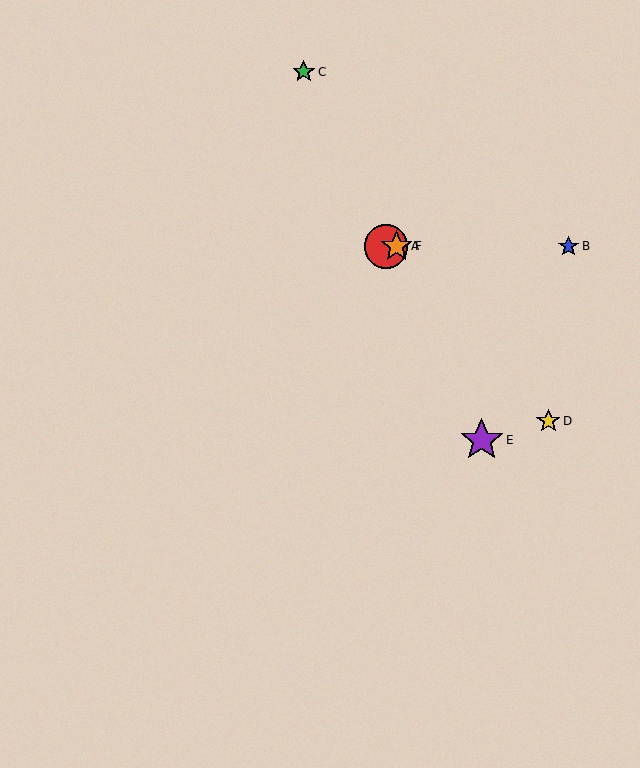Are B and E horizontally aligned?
No, B is at y≈246 and E is at y≈440.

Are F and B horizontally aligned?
Yes, both are at y≈246.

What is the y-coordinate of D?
Object D is at y≈421.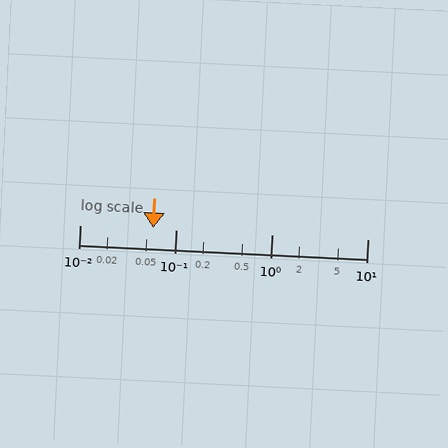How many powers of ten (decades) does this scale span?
The scale spans 3 decades, from 0.01 to 10.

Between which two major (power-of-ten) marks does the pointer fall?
The pointer is between 0.01 and 0.1.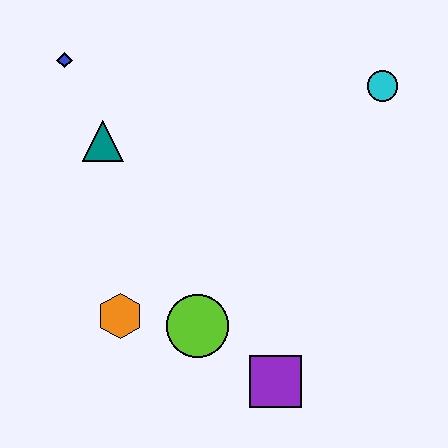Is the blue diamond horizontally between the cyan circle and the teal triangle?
No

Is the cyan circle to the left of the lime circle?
No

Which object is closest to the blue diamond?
The teal triangle is closest to the blue diamond.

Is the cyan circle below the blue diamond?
Yes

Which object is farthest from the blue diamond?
The purple square is farthest from the blue diamond.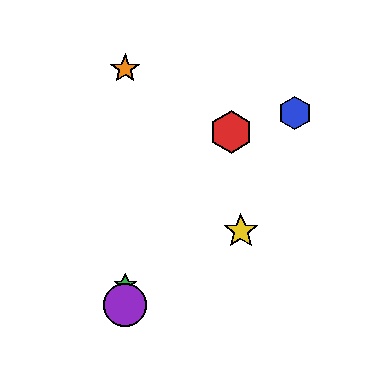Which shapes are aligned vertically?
The green star, the purple circle, the orange star are aligned vertically.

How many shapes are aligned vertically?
3 shapes (the green star, the purple circle, the orange star) are aligned vertically.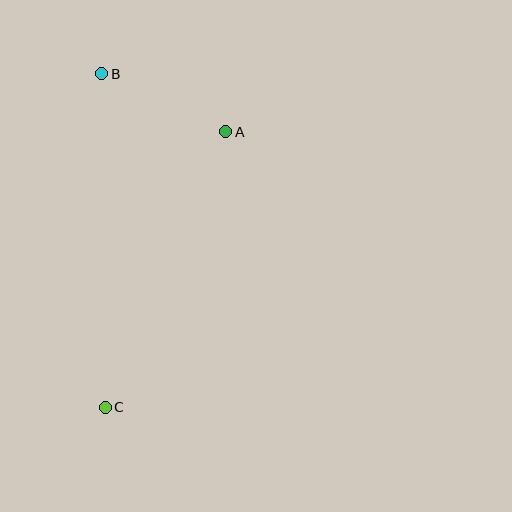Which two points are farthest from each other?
Points B and C are farthest from each other.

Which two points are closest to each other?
Points A and B are closest to each other.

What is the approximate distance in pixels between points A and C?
The distance between A and C is approximately 301 pixels.